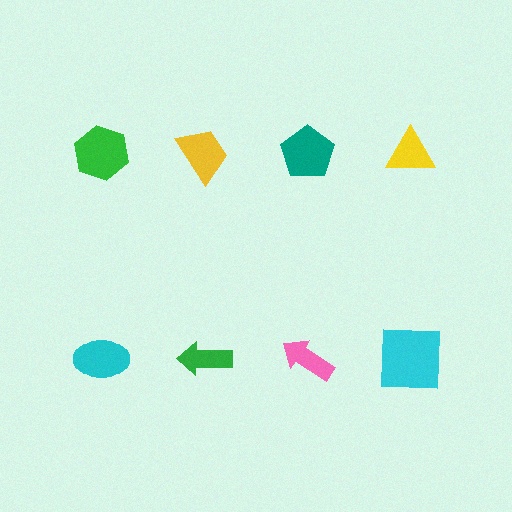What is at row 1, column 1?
A green hexagon.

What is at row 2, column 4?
A cyan square.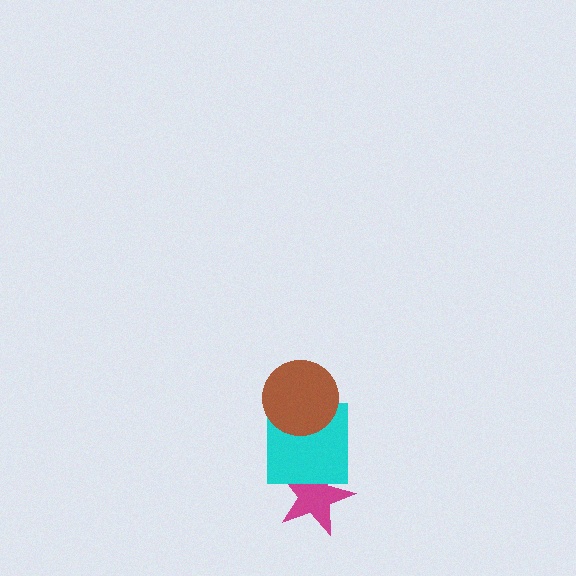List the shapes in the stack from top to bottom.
From top to bottom: the brown circle, the cyan square, the magenta star.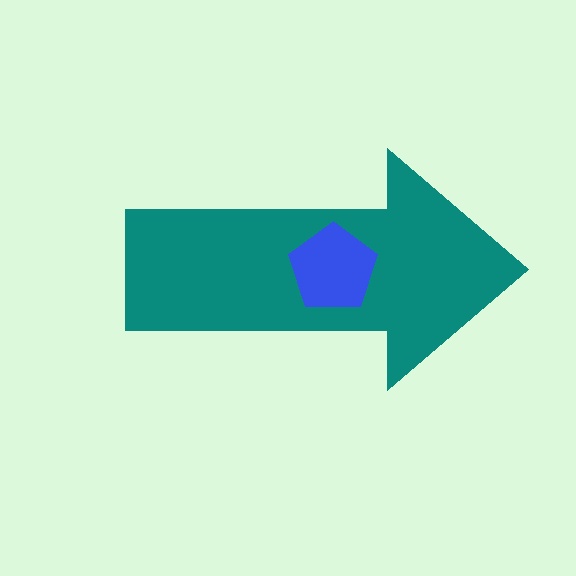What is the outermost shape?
The teal arrow.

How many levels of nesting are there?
2.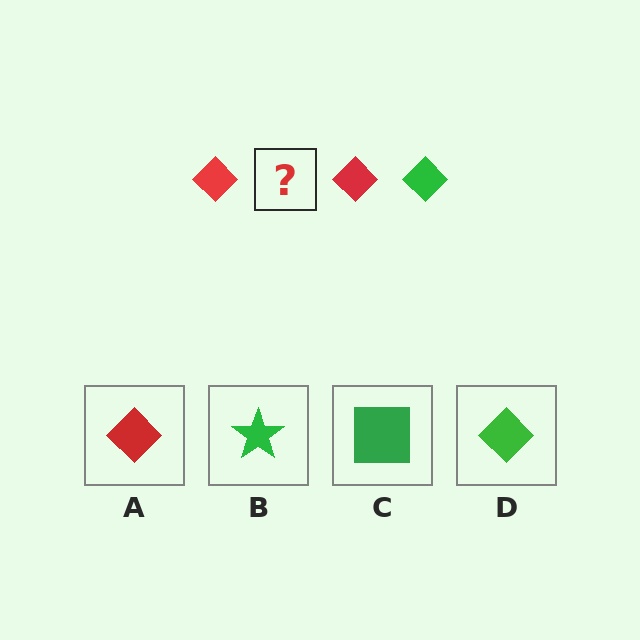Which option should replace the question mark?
Option D.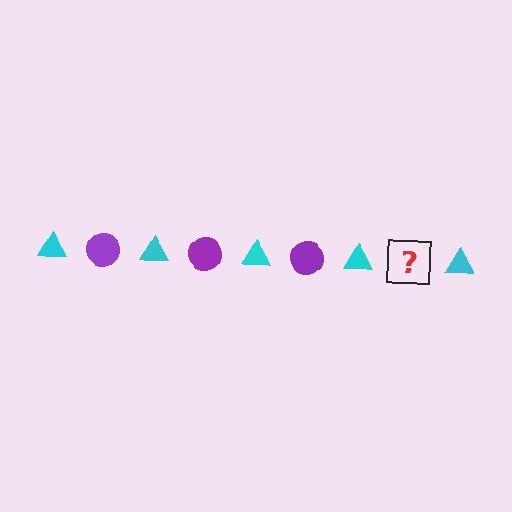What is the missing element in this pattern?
The missing element is a purple circle.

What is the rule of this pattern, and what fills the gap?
The rule is that the pattern alternates between cyan triangle and purple circle. The gap should be filled with a purple circle.